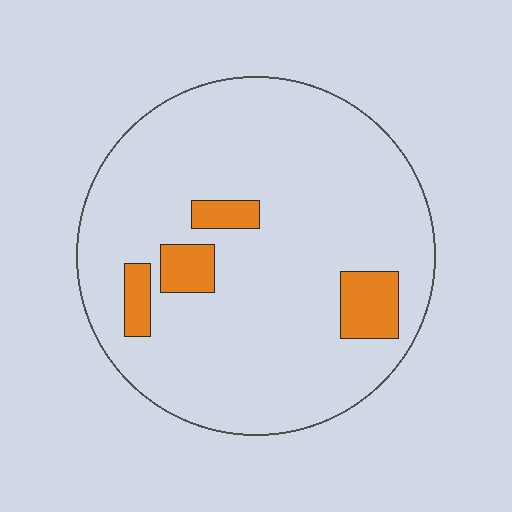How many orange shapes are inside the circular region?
4.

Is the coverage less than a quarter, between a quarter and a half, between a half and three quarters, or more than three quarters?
Less than a quarter.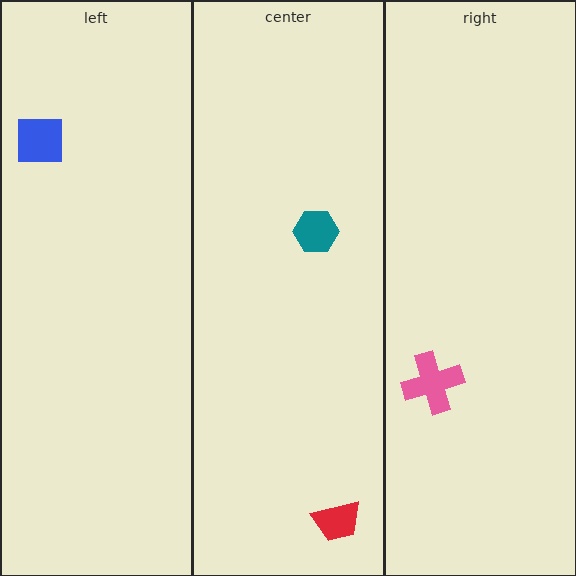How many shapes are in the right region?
1.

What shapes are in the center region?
The teal hexagon, the red trapezoid.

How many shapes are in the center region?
2.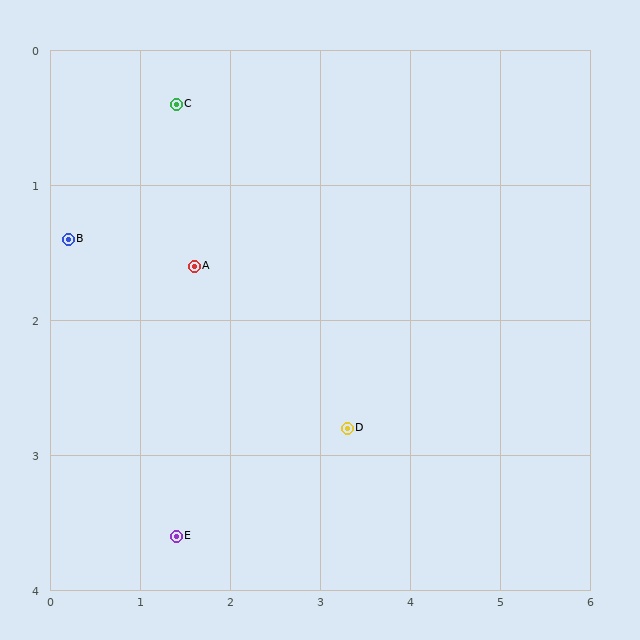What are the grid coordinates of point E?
Point E is at approximately (1.4, 3.6).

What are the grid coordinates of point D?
Point D is at approximately (3.3, 2.8).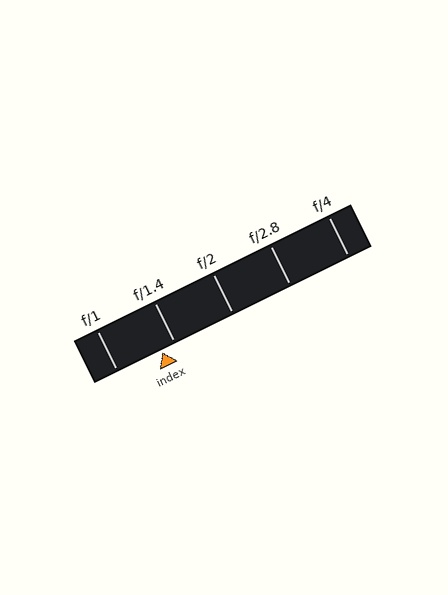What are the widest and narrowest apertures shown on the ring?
The widest aperture shown is f/1 and the narrowest is f/4.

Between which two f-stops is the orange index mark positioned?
The index mark is between f/1 and f/1.4.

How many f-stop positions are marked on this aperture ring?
There are 5 f-stop positions marked.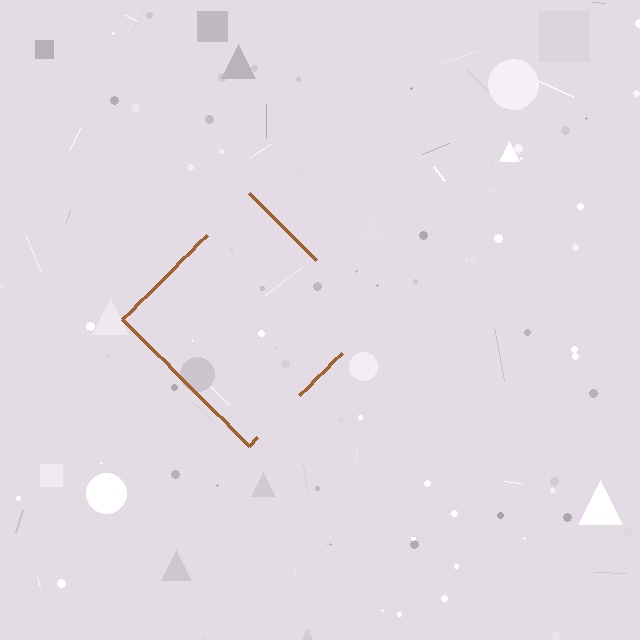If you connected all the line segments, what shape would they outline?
They would outline a diamond.